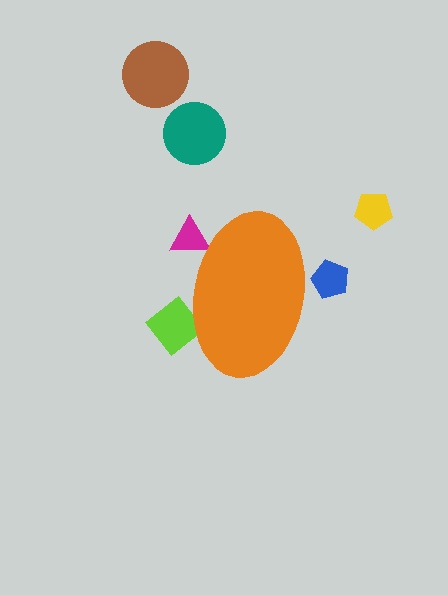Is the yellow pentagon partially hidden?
No, the yellow pentagon is fully visible.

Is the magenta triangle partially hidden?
Yes, the magenta triangle is partially hidden behind the orange ellipse.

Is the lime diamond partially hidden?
Yes, the lime diamond is partially hidden behind the orange ellipse.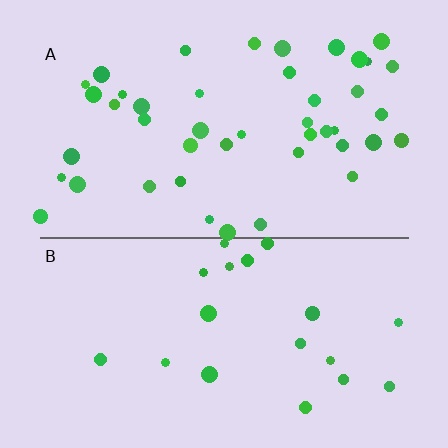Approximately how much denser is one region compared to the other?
Approximately 2.3× — region A over region B.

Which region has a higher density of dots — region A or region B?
A (the top).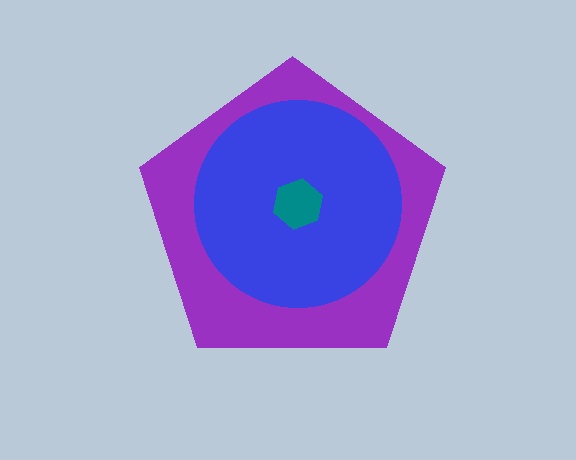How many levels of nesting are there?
3.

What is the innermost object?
The teal hexagon.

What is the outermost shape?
The purple pentagon.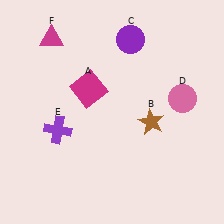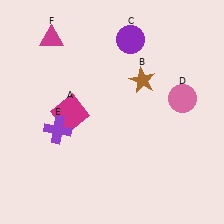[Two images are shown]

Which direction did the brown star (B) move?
The brown star (B) moved up.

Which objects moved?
The objects that moved are: the magenta square (A), the brown star (B).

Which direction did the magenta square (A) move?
The magenta square (A) moved down.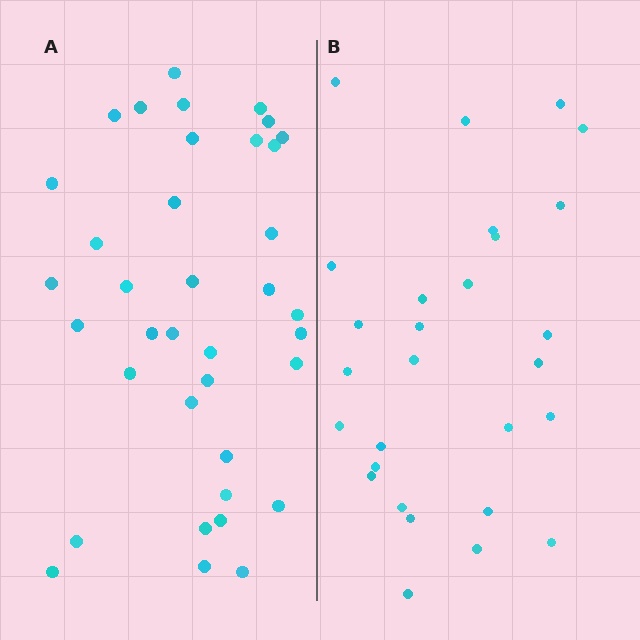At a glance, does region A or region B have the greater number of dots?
Region A (the left region) has more dots.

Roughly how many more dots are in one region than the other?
Region A has roughly 8 or so more dots than region B.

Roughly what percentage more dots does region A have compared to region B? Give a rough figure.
About 30% more.